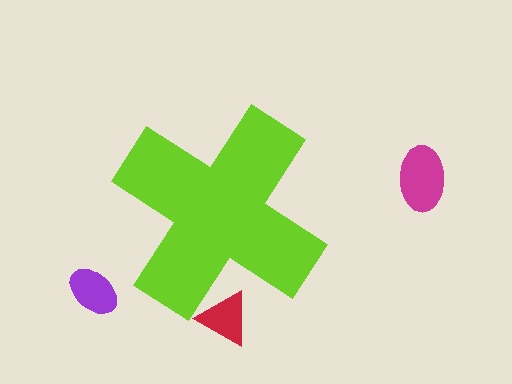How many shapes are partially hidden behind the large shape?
1 shape is partially hidden.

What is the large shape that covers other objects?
A lime cross.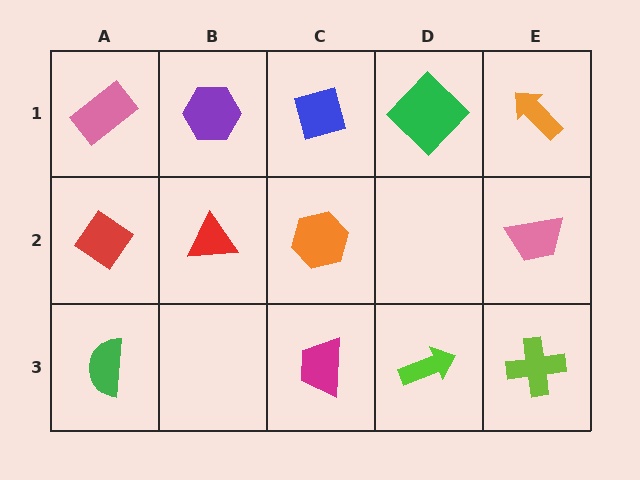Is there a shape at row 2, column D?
No, that cell is empty.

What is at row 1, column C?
A blue diamond.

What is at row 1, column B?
A purple hexagon.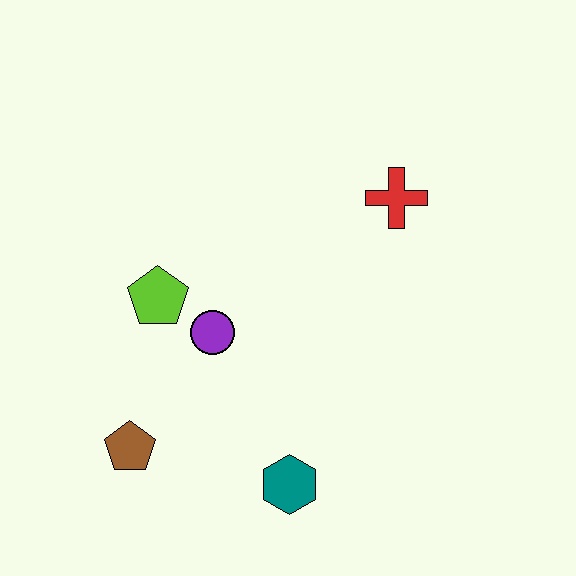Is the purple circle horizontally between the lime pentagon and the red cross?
Yes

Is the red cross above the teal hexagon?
Yes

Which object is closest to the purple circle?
The lime pentagon is closest to the purple circle.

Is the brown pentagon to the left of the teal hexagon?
Yes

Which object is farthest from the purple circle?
The red cross is farthest from the purple circle.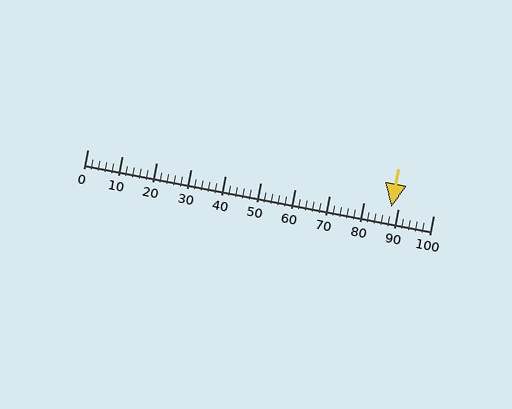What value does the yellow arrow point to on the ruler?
The yellow arrow points to approximately 88.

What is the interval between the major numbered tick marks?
The major tick marks are spaced 10 units apart.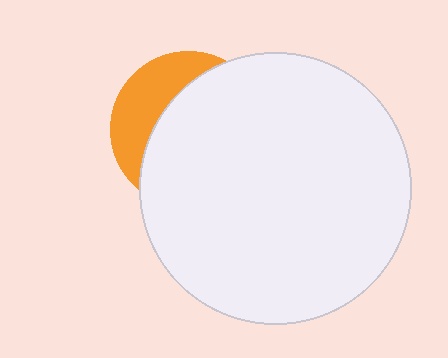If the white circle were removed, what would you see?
You would see the complete orange circle.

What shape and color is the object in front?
The object in front is a white circle.